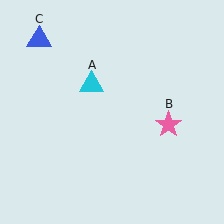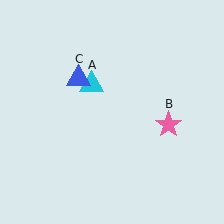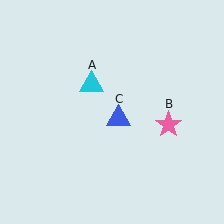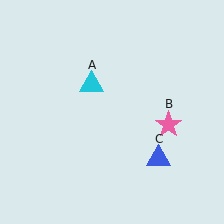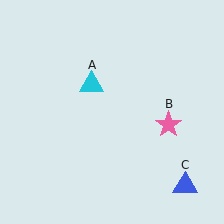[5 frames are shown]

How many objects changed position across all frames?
1 object changed position: blue triangle (object C).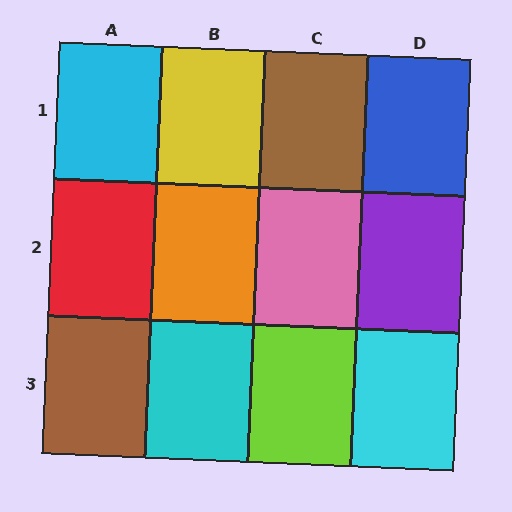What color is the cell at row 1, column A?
Cyan.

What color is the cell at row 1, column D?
Blue.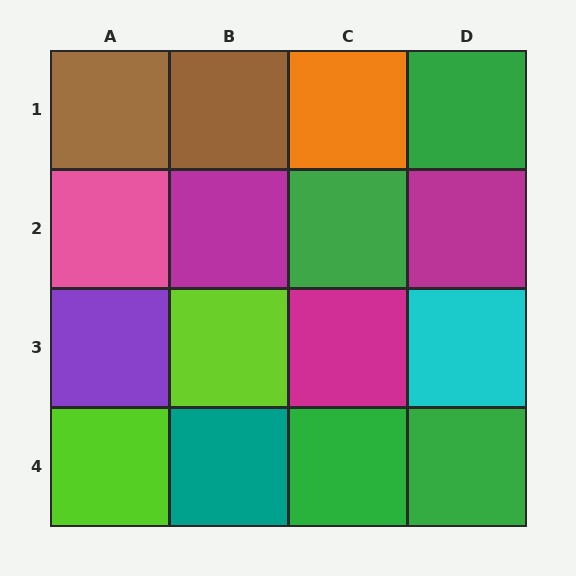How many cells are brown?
2 cells are brown.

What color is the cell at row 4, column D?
Green.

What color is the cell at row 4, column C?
Green.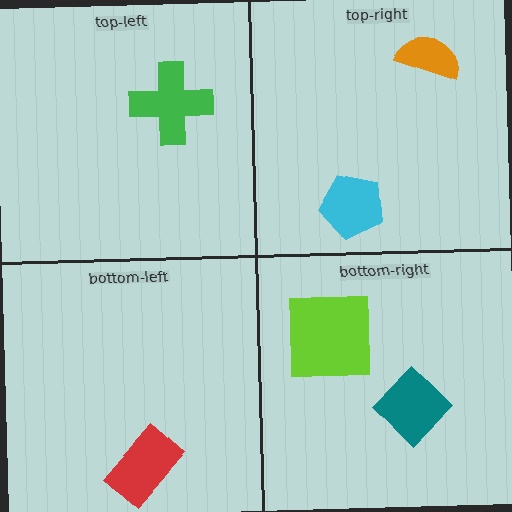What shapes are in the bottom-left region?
The red rectangle.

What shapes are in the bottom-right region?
The teal diamond, the lime square.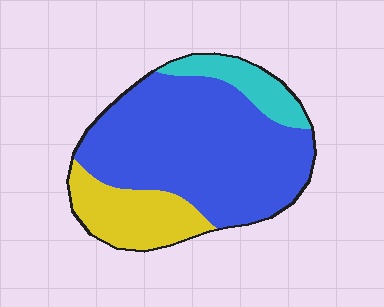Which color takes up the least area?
Cyan, at roughly 10%.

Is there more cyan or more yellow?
Yellow.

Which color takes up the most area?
Blue, at roughly 70%.